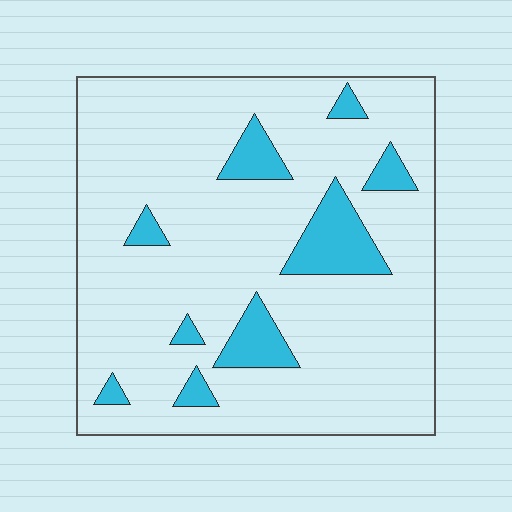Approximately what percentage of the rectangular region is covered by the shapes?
Approximately 15%.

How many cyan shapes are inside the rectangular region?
9.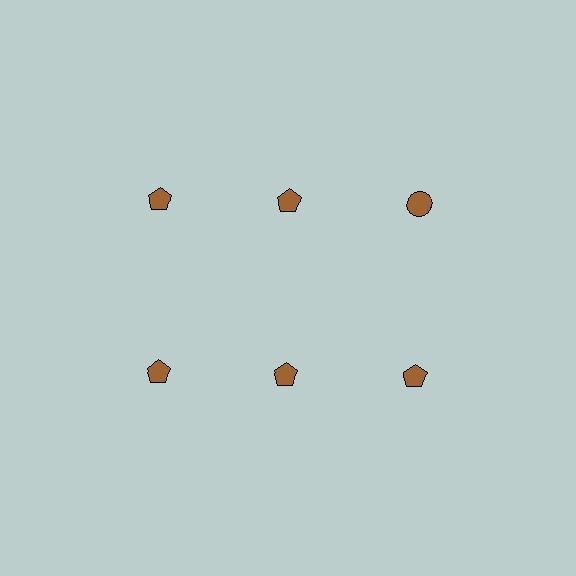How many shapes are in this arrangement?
There are 6 shapes arranged in a grid pattern.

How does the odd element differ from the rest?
It has a different shape: circle instead of pentagon.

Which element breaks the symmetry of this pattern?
The brown circle in the top row, center column breaks the symmetry. All other shapes are brown pentagons.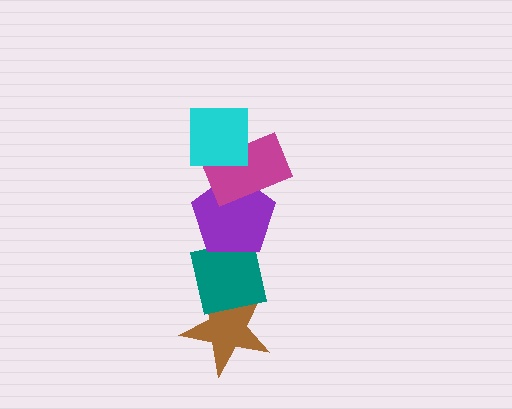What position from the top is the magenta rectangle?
The magenta rectangle is 2nd from the top.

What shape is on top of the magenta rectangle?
The cyan square is on top of the magenta rectangle.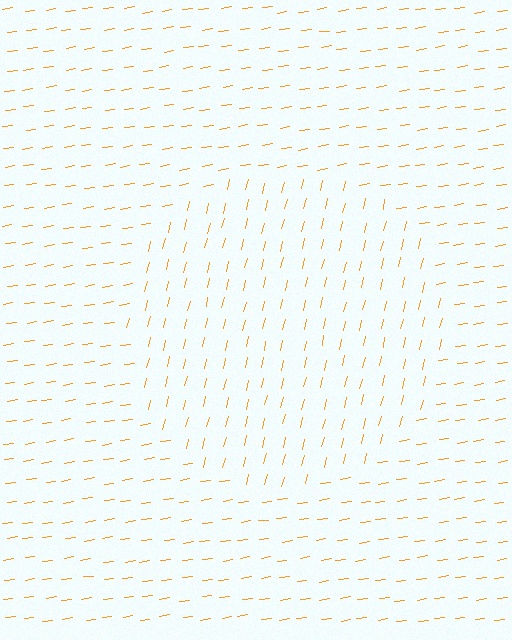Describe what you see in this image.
The image is filled with small orange line segments. A circle region in the image has lines oriented differently from the surrounding lines, creating a visible texture boundary.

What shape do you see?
I see a circle.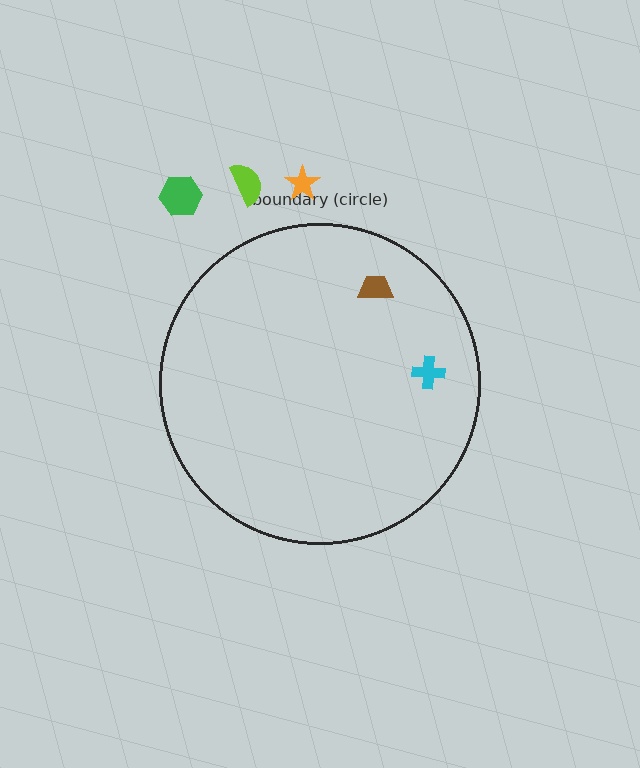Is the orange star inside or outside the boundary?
Outside.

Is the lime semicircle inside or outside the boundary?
Outside.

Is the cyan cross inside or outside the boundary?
Inside.